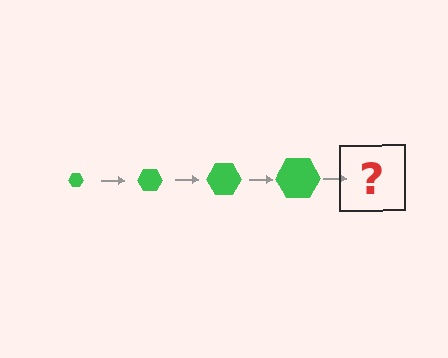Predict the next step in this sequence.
The next step is a green hexagon, larger than the previous one.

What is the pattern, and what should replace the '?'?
The pattern is that the hexagon gets progressively larger each step. The '?' should be a green hexagon, larger than the previous one.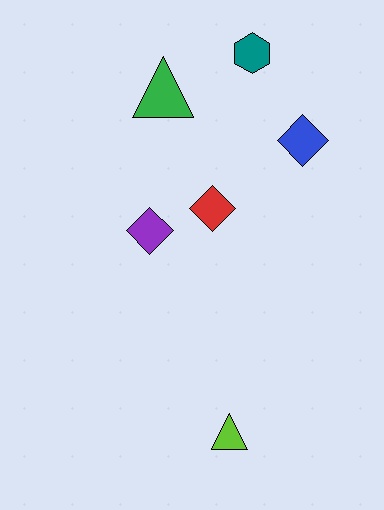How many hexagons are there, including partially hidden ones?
There is 1 hexagon.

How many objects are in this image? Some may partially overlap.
There are 6 objects.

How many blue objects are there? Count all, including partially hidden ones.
There is 1 blue object.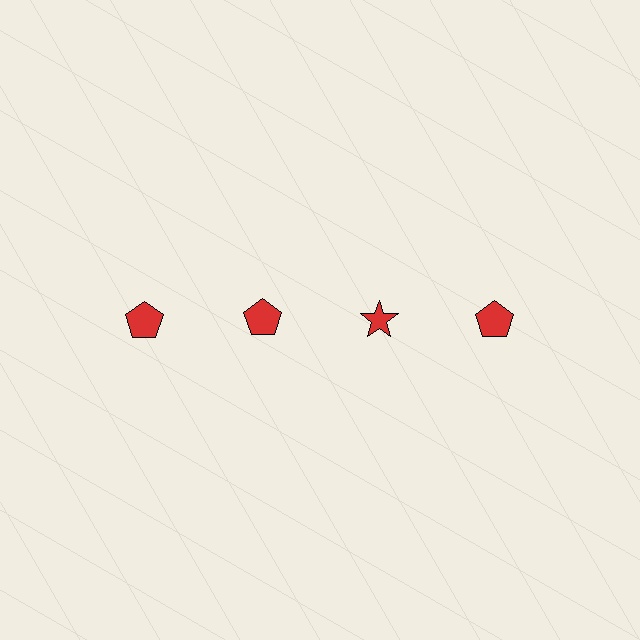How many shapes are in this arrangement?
There are 4 shapes arranged in a grid pattern.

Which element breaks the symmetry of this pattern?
The red star in the top row, center column breaks the symmetry. All other shapes are red pentagons.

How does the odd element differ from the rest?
It has a different shape: star instead of pentagon.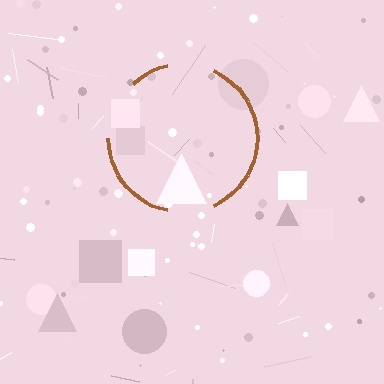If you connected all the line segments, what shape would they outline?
They would outline a circle.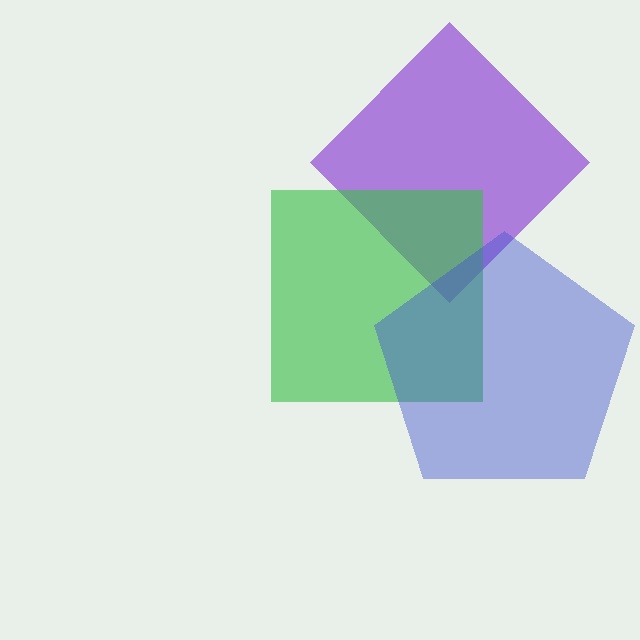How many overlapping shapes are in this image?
There are 3 overlapping shapes in the image.